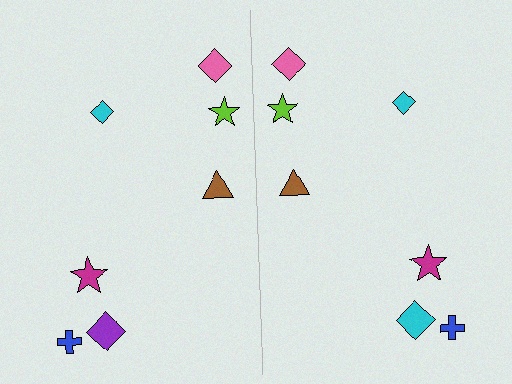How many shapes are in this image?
There are 14 shapes in this image.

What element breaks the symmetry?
The cyan diamond on the right side breaks the symmetry — its mirror counterpart is purple.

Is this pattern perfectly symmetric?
No, the pattern is not perfectly symmetric. The cyan diamond on the right side breaks the symmetry — its mirror counterpart is purple.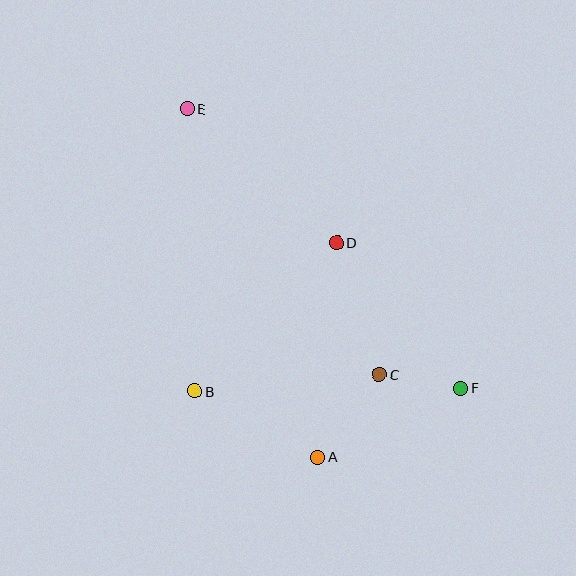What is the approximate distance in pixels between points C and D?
The distance between C and D is approximately 138 pixels.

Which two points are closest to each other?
Points C and F are closest to each other.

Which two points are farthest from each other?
Points E and F are farthest from each other.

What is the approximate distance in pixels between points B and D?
The distance between B and D is approximately 205 pixels.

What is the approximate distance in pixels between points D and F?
The distance between D and F is approximately 192 pixels.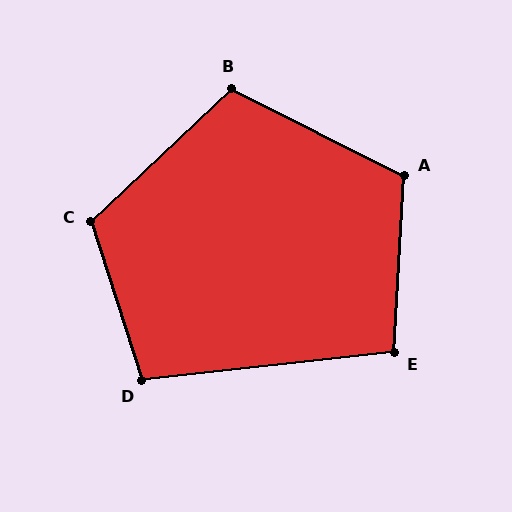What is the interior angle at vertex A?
Approximately 113 degrees (obtuse).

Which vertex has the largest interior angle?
C, at approximately 116 degrees.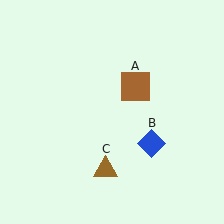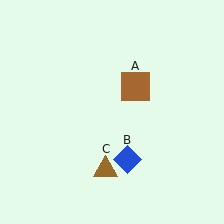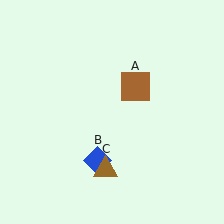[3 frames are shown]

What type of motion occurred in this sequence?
The blue diamond (object B) rotated clockwise around the center of the scene.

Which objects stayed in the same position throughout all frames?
Brown square (object A) and brown triangle (object C) remained stationary.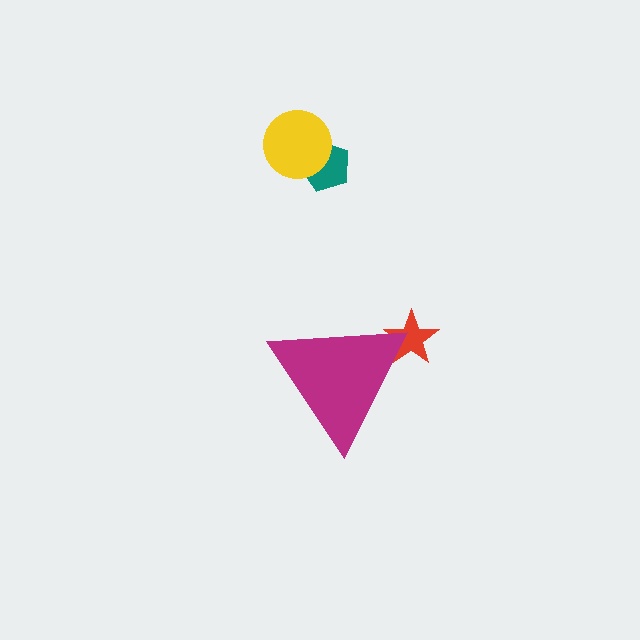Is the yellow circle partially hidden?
No, the yellow circle is fully visible.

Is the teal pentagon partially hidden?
No, the teal pentagon is fully visible.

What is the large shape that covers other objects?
A magenta triangle.